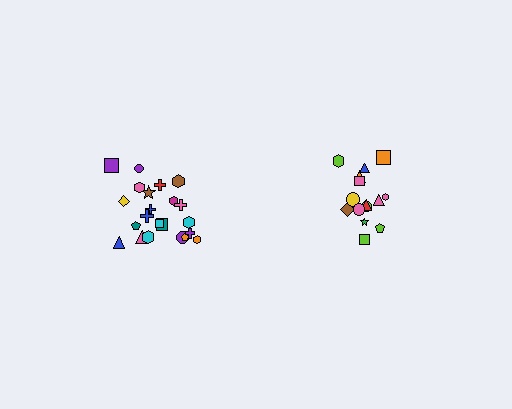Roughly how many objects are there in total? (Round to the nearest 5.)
Roughly 35 objects in total.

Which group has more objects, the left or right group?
The left group.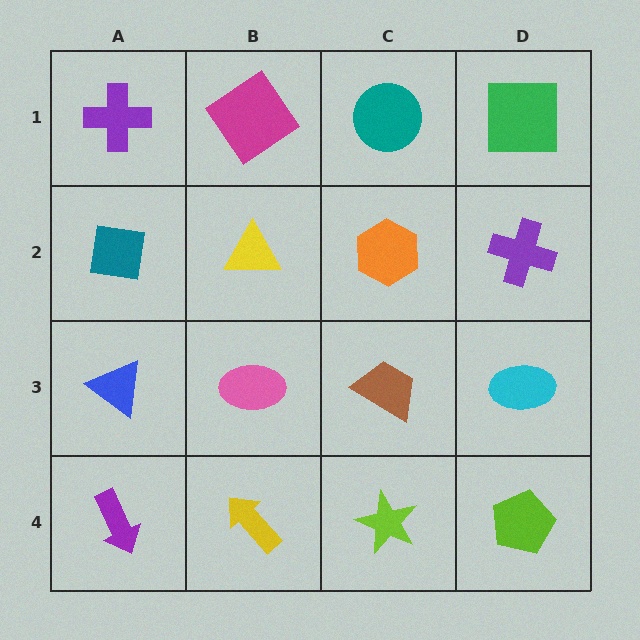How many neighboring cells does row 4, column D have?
2.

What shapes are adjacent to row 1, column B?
A yellow triangle (row 2, column B), a purple cross (row 1, column A), a teal circle (row 1, column C).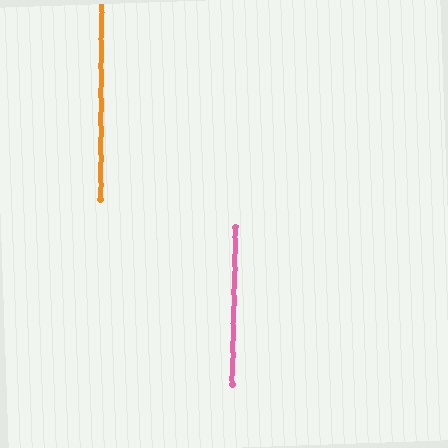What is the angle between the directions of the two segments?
Approximately 1 degree.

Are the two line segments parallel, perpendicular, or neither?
Parallel — their directions differ by only 0.8°.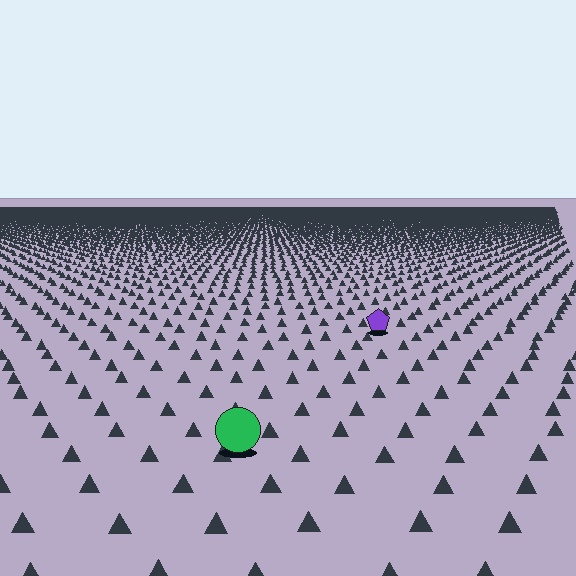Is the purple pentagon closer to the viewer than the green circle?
No. The green circle is closer — you can tell from the texture gradient: the ground texture is coarser near it.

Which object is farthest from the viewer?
The purple pentagon is farthest from the viewer. It appears smaller and the ground texture around it is denser.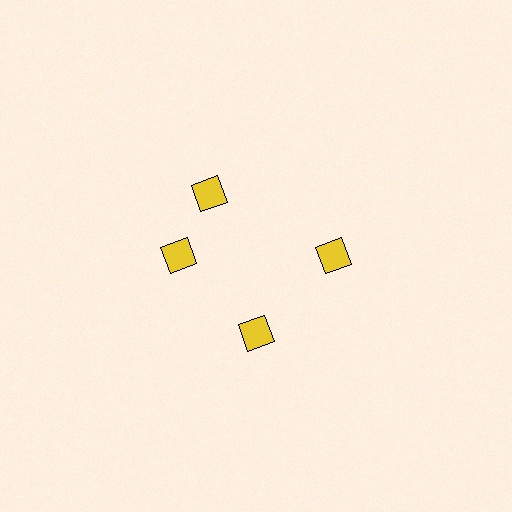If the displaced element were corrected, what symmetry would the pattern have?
It would have 4-fold rotational symmetry — the pattern would map onto itself every 90 degrees.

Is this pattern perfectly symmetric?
No. The 4 yellow diamonds are arranged in a ring, but one element near the 12 o'clock position is rotated out of alignment along the ring, breaking the 4-fold rotational symmetry.